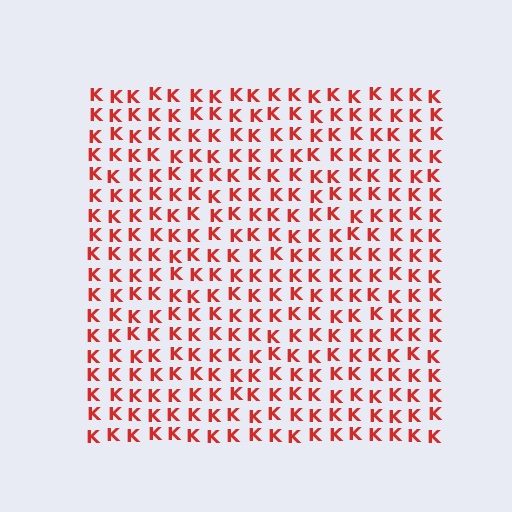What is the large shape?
The large shape is a square.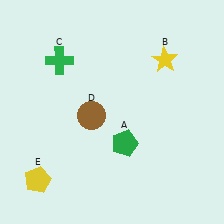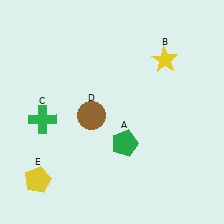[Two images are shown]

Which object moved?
The green cross (C) moved down.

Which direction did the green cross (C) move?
The green cross (C) moved down.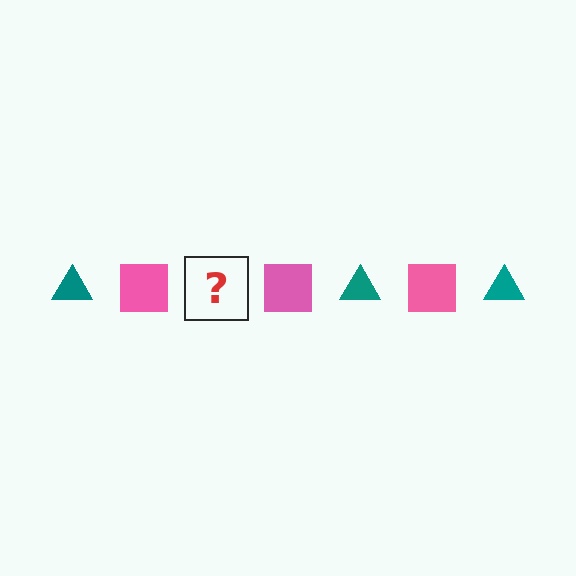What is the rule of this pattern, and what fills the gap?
The rule is that the pattern alternates between teal triangle and pink square. The gap should be filled with a teal triangle.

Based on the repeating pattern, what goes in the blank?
The blank should be a teal triangle.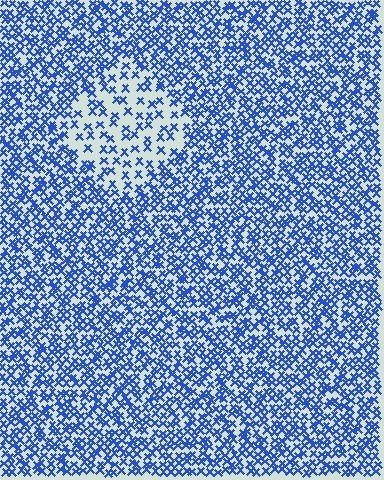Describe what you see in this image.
The image contains small blue elements arranged at two different densities. A diamond-shaped region is visible where the elements are less densely packed than the surrounding area.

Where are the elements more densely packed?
The elements are more densely packed outside the diamond boundary.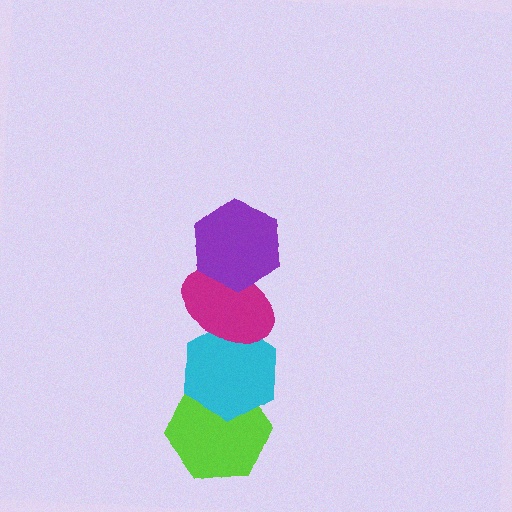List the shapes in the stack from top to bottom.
From top to bottom: the purple hexagon, the magenta ellipse, the cyan hexagon, the lime hexagon.